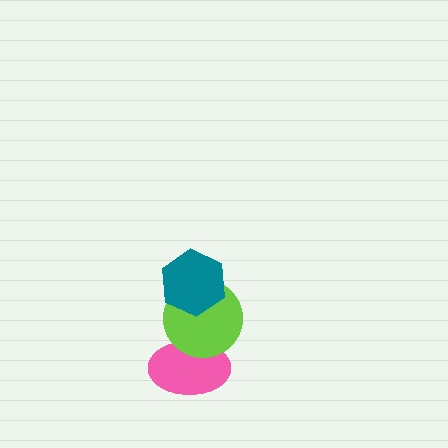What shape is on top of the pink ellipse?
The lime circle is on top of the pink ellipse.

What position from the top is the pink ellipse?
The pink ellipse is 3rd from the top.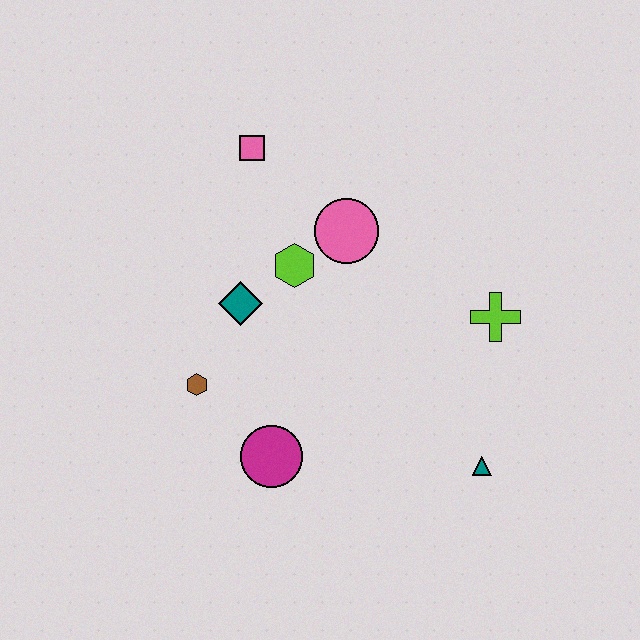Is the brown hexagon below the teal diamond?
Yes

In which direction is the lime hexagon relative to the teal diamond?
The lime hexagon is to the right of the teal diamond.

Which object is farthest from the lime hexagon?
The teal triangle is farthest from the lime hexagon.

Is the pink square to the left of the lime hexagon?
Yes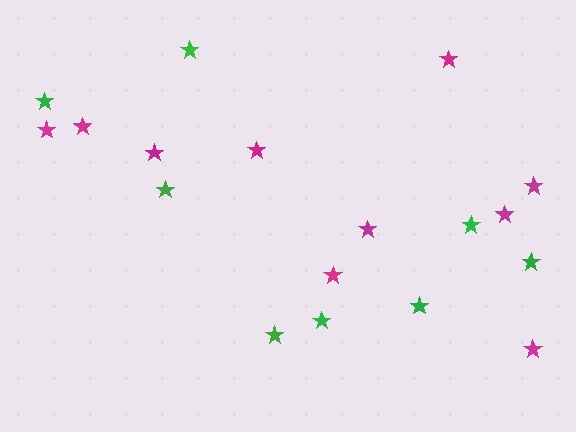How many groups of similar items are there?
There are 2 groups: one group of green stars (8) and one group of magenta stars (10).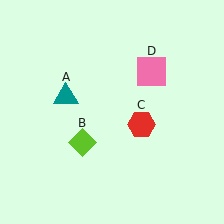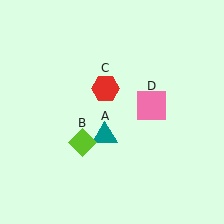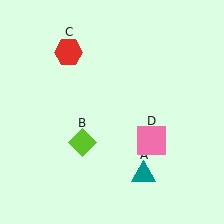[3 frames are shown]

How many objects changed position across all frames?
3 objects changed position: teal triangle (object A), red hexagon (object C), pink square (object D).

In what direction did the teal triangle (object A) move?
The teal triangle (object A) moved down and to the right.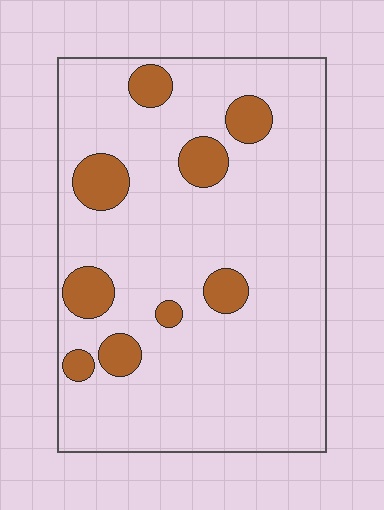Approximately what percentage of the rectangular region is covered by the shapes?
Approximately 15%.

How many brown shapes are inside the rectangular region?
9.